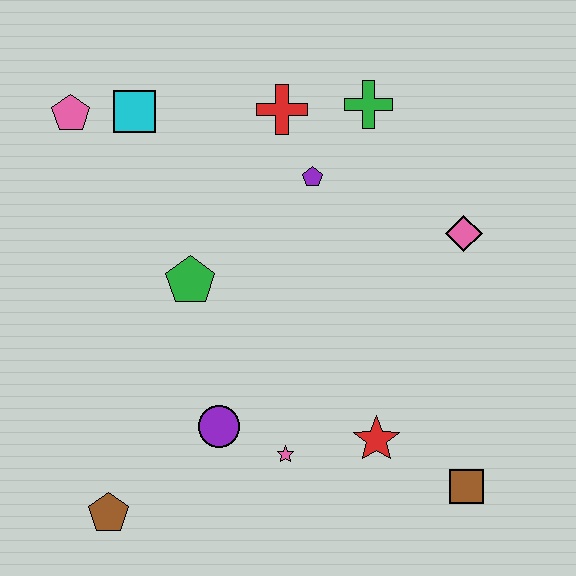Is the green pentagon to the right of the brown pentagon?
Yes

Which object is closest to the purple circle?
The pink star is closest to the purple circle.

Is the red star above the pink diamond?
No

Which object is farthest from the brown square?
The pink pentagon is farthest from the brown square.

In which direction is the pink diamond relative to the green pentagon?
The pink diamond is to the right of the green pentagon.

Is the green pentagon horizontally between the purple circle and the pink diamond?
No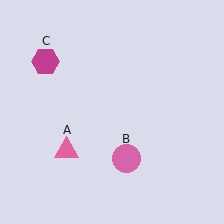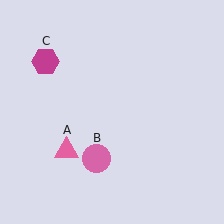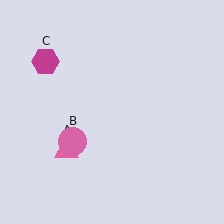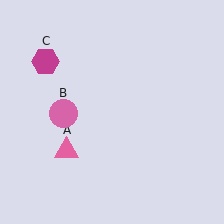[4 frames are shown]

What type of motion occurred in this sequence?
The pink circle (object B) rotated clockwise around the center of the scene.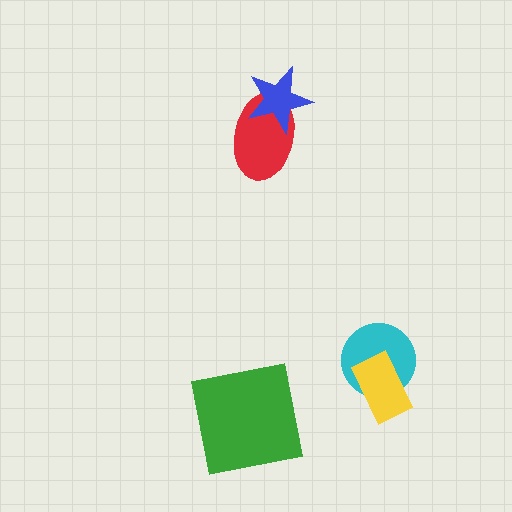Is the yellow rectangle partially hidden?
No, no other shape covers it.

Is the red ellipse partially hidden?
Yes, it is partially covered by another shape.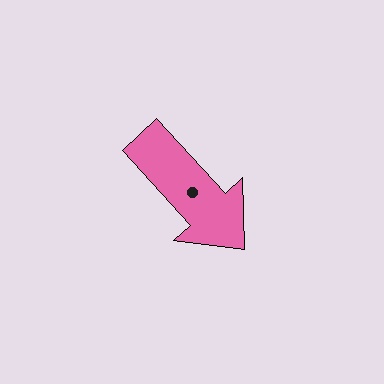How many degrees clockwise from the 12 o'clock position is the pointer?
Approximately 138 degrees.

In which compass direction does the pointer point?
Southeast.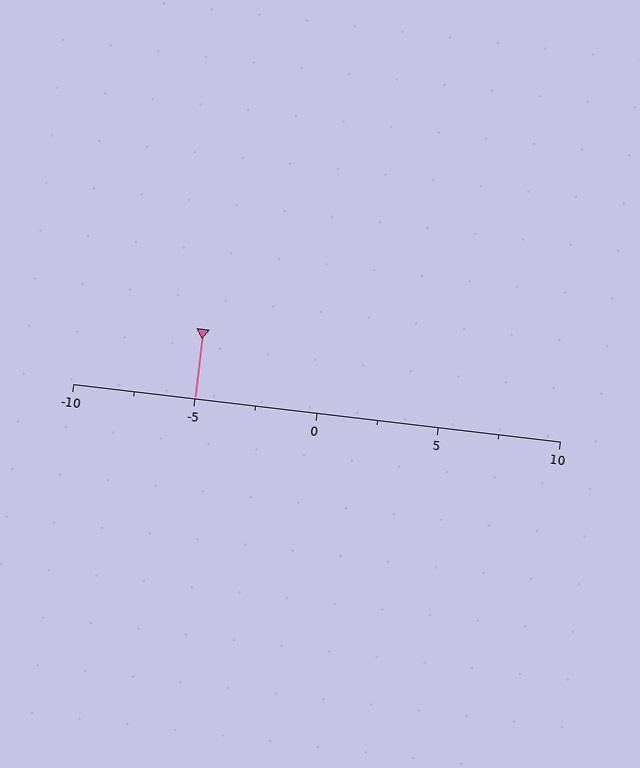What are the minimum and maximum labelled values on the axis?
The axis runs from -10 to 10.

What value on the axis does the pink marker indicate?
The marker indicates approximately -5.